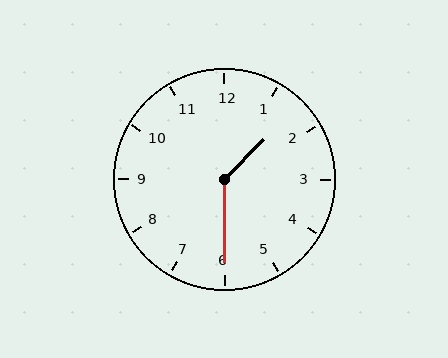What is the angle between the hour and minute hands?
Approximately 135 degrees.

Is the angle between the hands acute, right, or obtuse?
It is obtuse.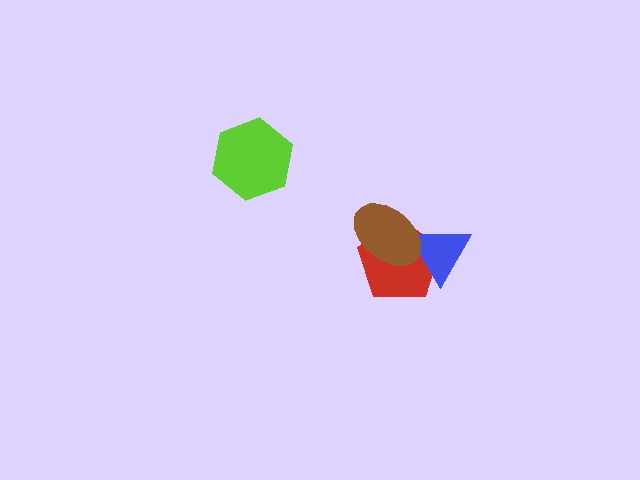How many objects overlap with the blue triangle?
2 objects overlap with the blue triangle.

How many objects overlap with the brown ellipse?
2 objects overlap with the brown ellipse.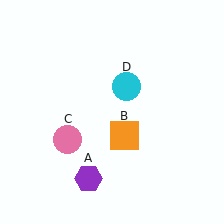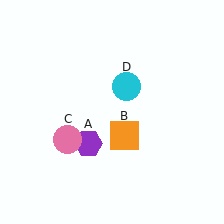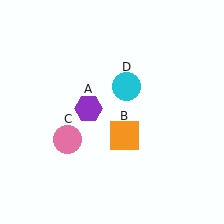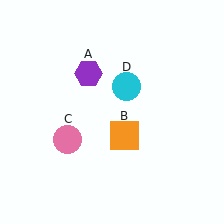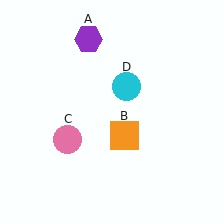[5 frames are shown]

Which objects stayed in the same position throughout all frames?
Orange square (object B) and pink circle (object C) and cyan circle (object D) remained stationary.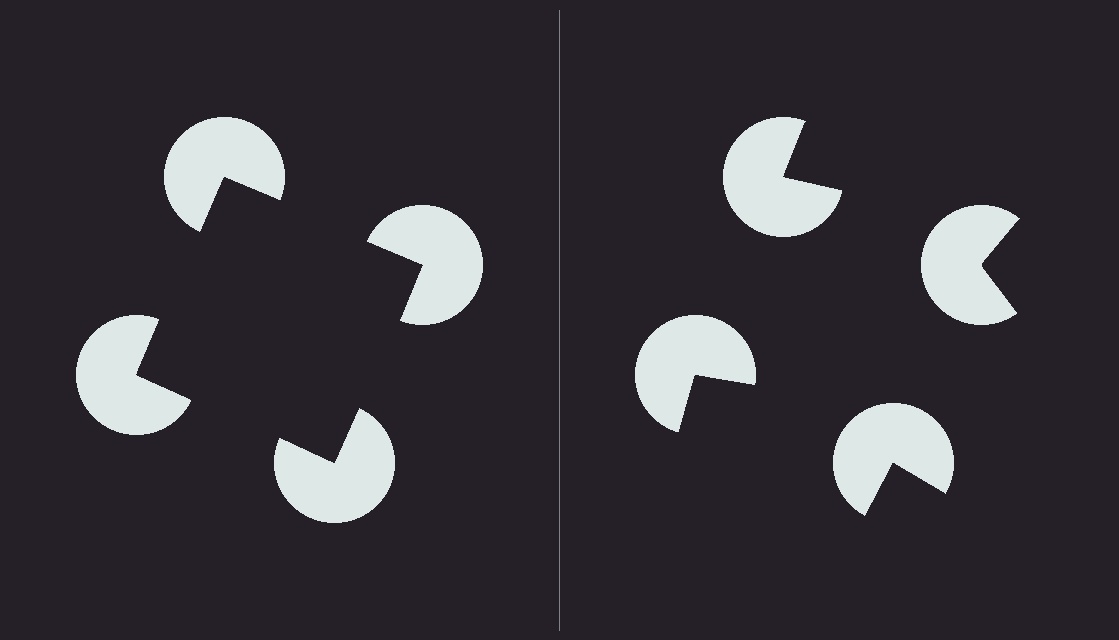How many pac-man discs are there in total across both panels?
8 — 4 on each side.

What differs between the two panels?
The pac-man discs are positioned identically on both sides; only the wedge orientations differ. On the left they align to a square; on the right they are misaligned.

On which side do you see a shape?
An illusory square appears on the left side. On the right side the wedge cuts are rotated, so no coherent shape forms.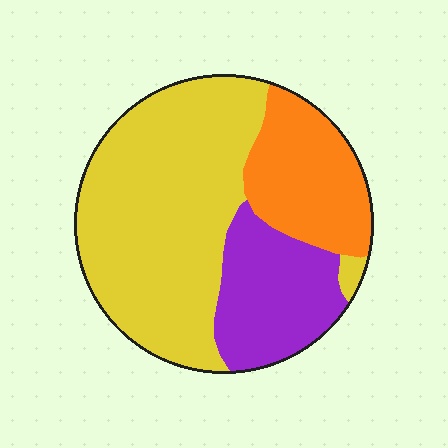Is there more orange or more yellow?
Yellow.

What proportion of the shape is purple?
Purple takes up less than a quarter of the shape.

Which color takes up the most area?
Yellow, at roughly 55%.